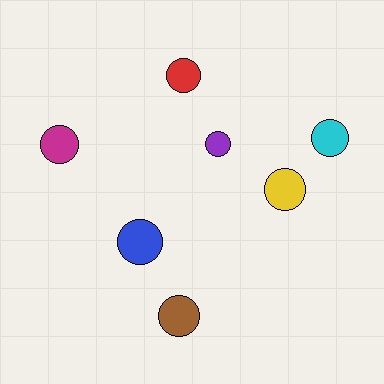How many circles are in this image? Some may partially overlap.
There are 7 circles.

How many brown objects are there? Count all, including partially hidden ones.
There is 1 brown object.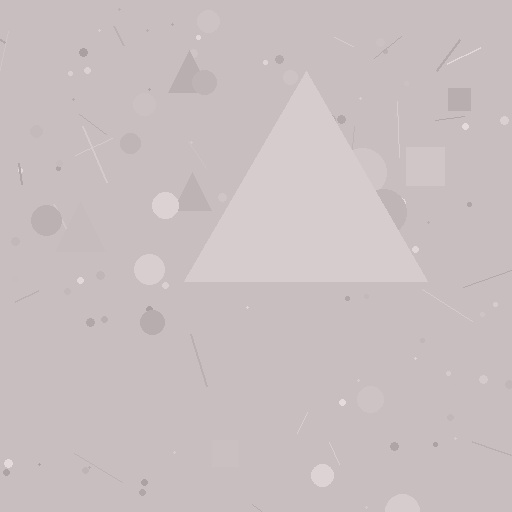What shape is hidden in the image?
A triangle is hidden in the image.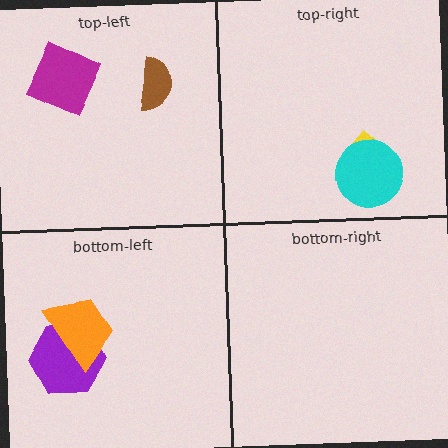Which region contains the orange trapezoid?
The bottom-left region.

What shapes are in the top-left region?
The magenta square, the brown semicircle.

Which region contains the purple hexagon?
The bottom-left region.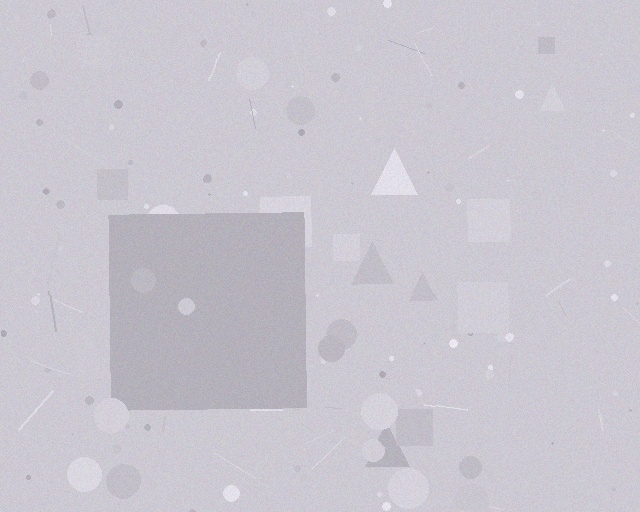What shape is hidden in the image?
A square is hidden in the image.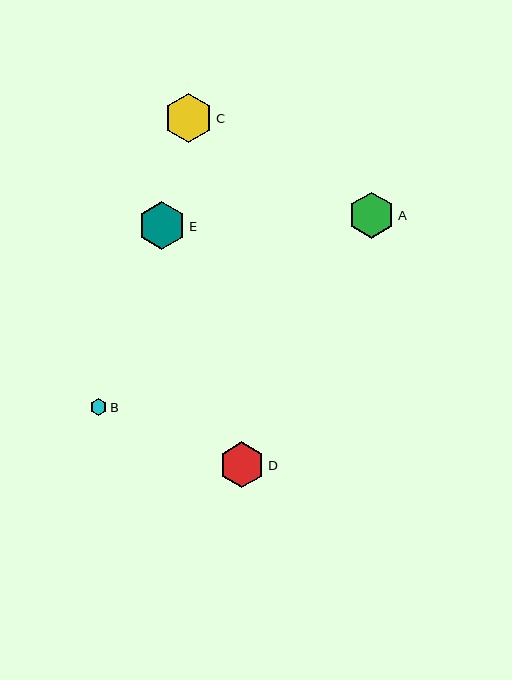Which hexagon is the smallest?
Hexagon B is the smallest with a size of approximately 17 pixels.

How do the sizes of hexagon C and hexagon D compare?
Hexagon C and hexagon D are approximately the same size.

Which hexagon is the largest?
Hexagon C is the largest with a size of approximately 49 pixels.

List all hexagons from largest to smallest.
From largest to smallest: C, E, A, D, B.